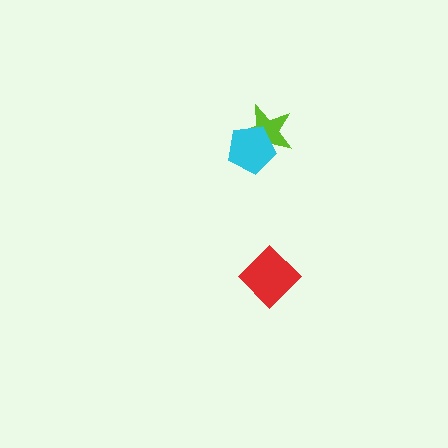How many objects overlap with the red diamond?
0 objects overlap with the red diamond.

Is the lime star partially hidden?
Yes, it is partially covered by another shape.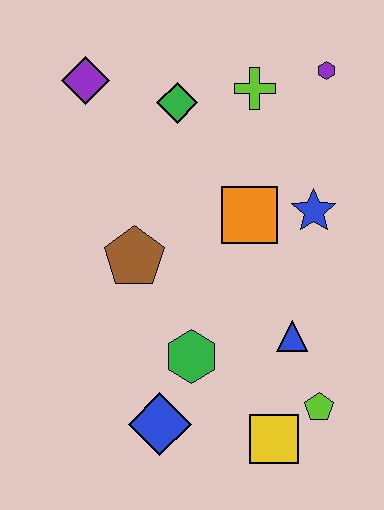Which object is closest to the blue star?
The orange square is closest to the blue star.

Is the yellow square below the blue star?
Yes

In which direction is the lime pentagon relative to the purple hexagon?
The lime pentagon is below the purple hexagon.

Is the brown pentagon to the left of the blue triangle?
Yes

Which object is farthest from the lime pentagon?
The purple diamond is farthest from the lime pentagon.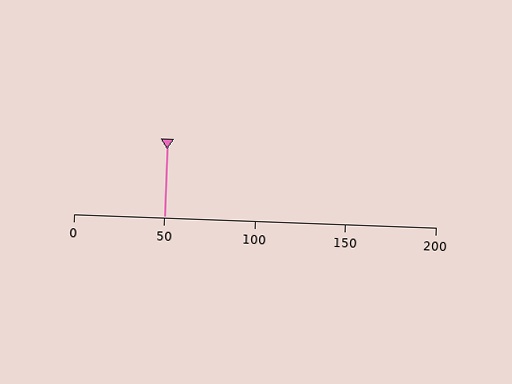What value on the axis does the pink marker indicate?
The marker indicates approximately 50.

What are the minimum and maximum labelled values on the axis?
The axis runs from 0 to 200.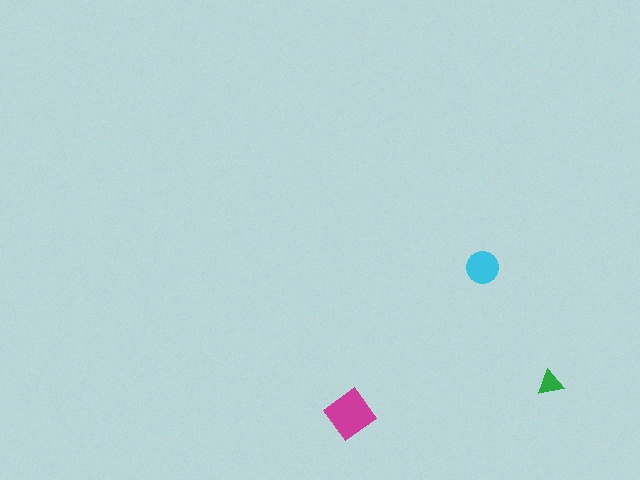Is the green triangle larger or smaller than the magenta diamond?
Smaller.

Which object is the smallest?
The green triangle.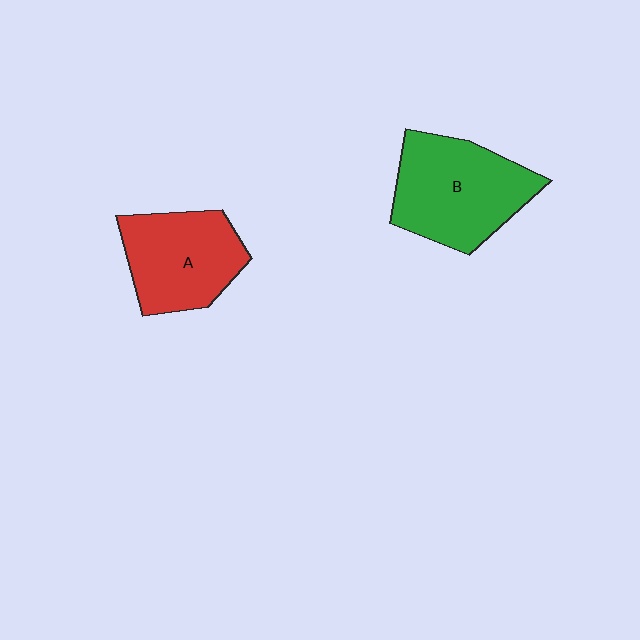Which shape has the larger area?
Shape B (green).